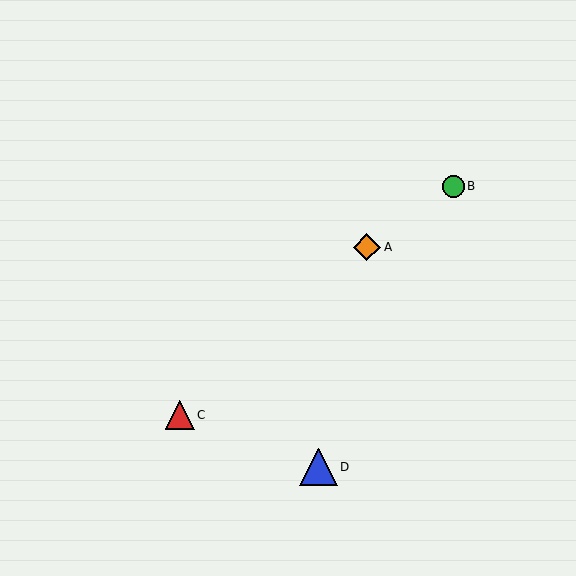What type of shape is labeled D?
Shape D is a blue triangle.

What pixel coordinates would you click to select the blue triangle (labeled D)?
Click at (319, 467) to select the blue triangle D.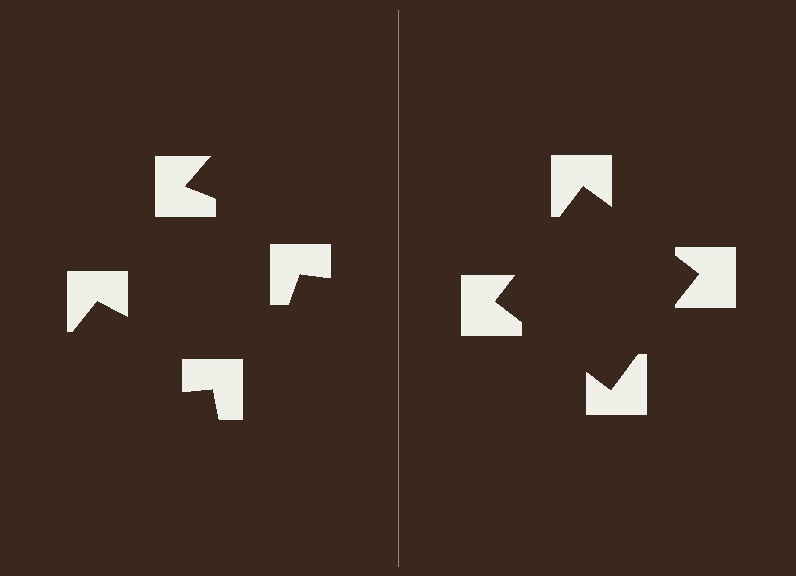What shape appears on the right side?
An illusory square.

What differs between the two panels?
The notched squares are positioned identically on both sides; only the wedge orientations differ. On the right they align to a square; on the left they are misaligned.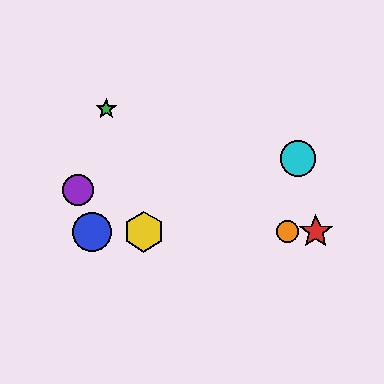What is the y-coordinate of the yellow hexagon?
The yellow hexagon is at y≈232.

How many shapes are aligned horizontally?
4 shapes (the red star, the blue circle, the yellow hexagon, the orange circle) are aligned horizontally.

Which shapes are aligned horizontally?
The red star, the blue circle, the yellow hexagon, the orange circle are aligned horizontally.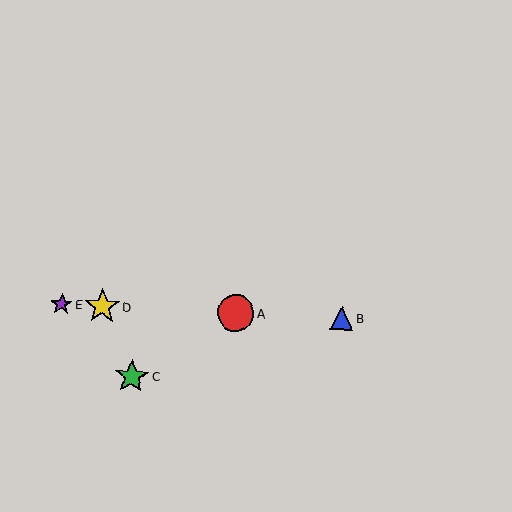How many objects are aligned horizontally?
4 objects (A, B, D, E) are aligned horizontally.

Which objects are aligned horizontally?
Objects A, B, D, E are aligned horizontally.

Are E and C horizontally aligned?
No, E is at y≈304 and C is at y≈376.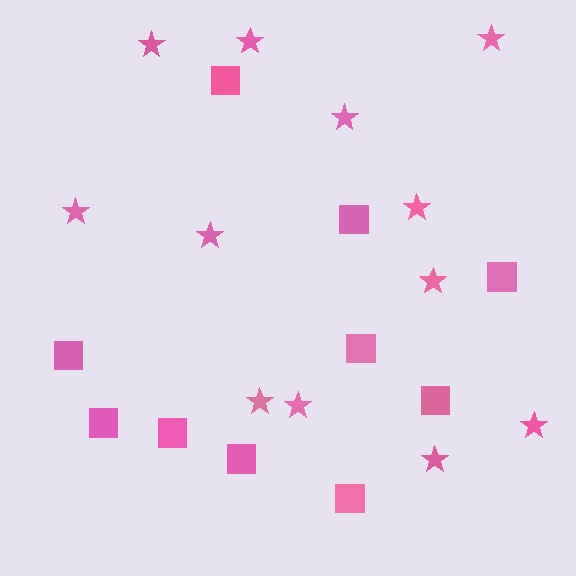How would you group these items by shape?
There are 2 groups: one group of squares (10) and one group of stars (12).